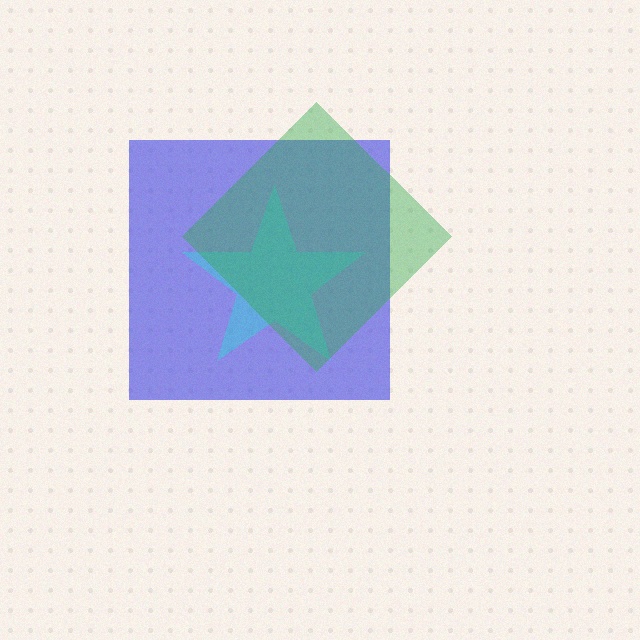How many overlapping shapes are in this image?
There are 3 overlapping shapes in the image.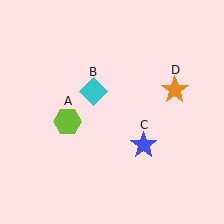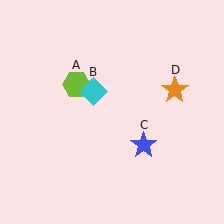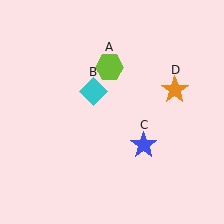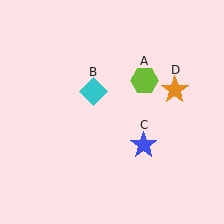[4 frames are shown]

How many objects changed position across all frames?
1 object changed position: lime hexagon (object A).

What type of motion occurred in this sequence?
The lime hexagon (object A) rotated clockwise around the center of the scene.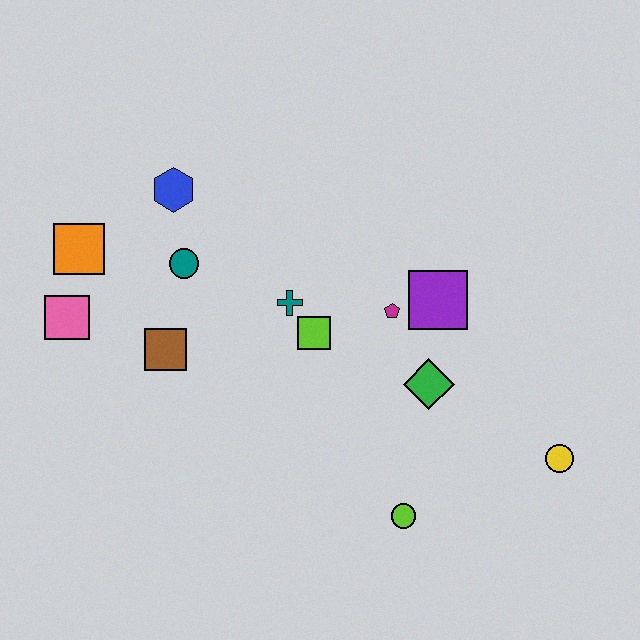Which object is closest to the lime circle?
The green diamond is closest to the lime circle.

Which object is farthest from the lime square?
The yellow circle is farthest from the lime square.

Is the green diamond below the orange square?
Yes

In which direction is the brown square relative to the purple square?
The brown square is to the left of the purple square.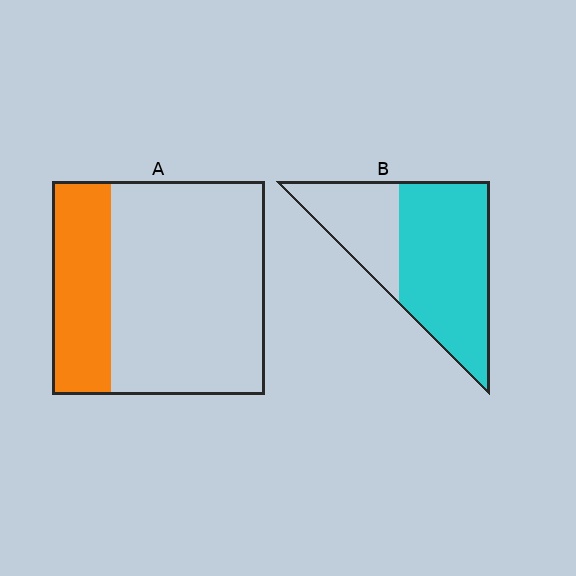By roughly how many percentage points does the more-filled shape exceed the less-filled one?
By roughly 40 percentage points (B over A).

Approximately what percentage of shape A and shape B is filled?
A is approximately 30% and B is approximately 65%.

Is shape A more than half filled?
No.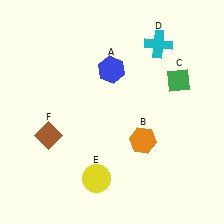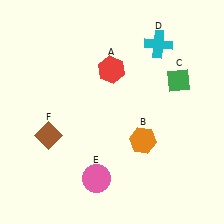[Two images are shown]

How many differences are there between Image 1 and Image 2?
There are 2 differences between the two images.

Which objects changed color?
A changed from blue to red. E changed from yellow to pink.